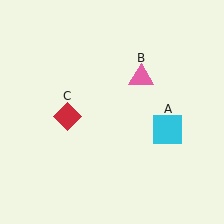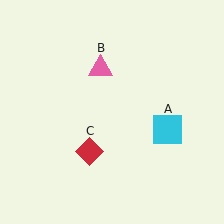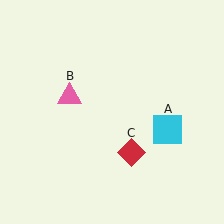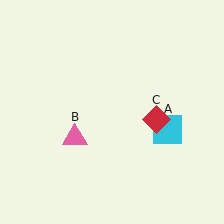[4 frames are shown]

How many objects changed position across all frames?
2 objects changed position: pink triangle (object B), red diamond (object C).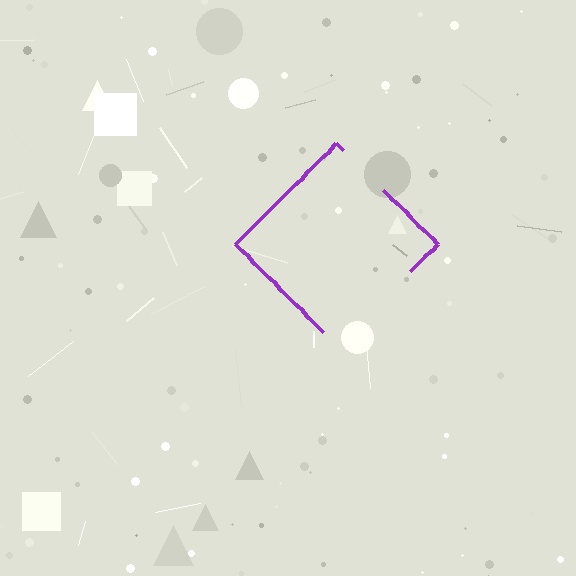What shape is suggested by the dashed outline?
The dashed outline suggests a diamond.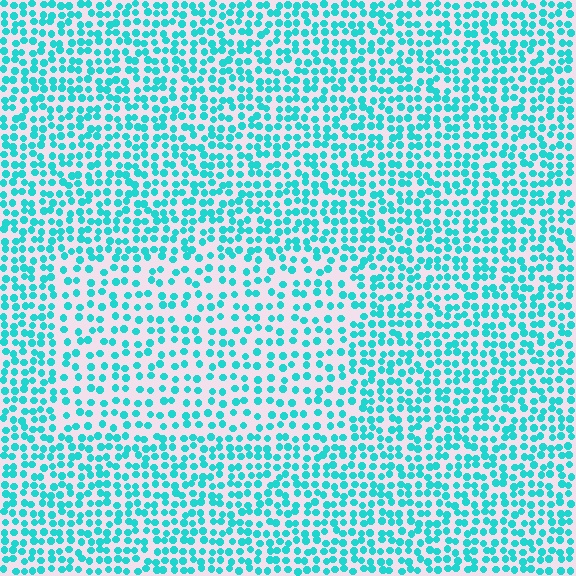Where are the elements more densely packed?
The elements are more densely packed outside the rectangle boundary.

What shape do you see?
I see a rectangle.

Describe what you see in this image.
The image contains small cyan elements arranged at two different densities. A rectangle-shaped region is visible where the elements are less densely packed than the surrounding area.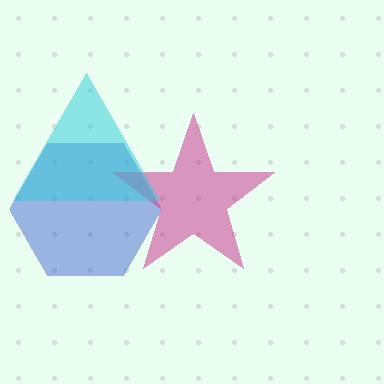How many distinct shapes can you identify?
There are 3 distinct shapes: a blue hexagon, a magenta star, a cyan triangle.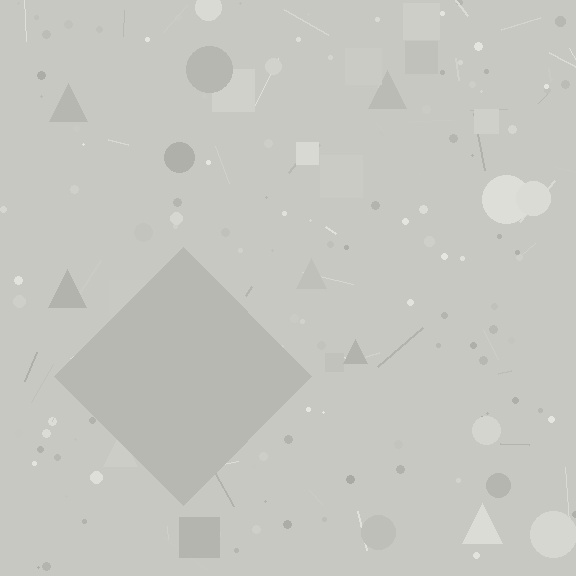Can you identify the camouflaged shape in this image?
The camouflaged shape is a diamond.